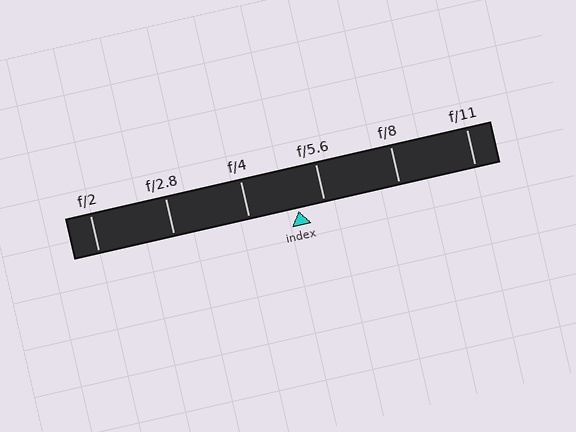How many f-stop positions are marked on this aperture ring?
There are 6 f-stop positions marked.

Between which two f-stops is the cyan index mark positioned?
The index mark is between f/4 and f/5.6.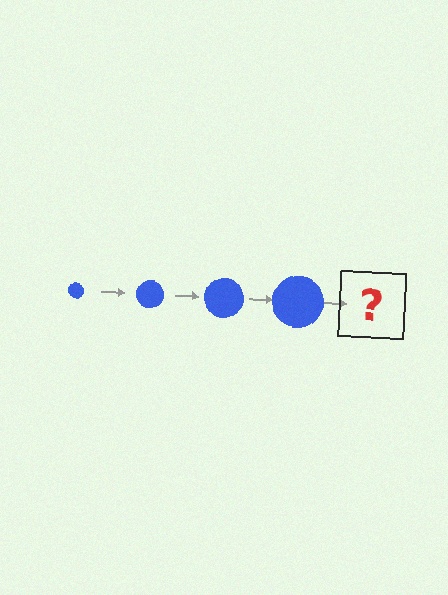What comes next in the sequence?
The next element should be a blue circle, larger than the previous one.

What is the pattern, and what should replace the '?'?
The pattern is that the circle gets progressively larger each step. The '?' should be a blue circle, larger than the previous one.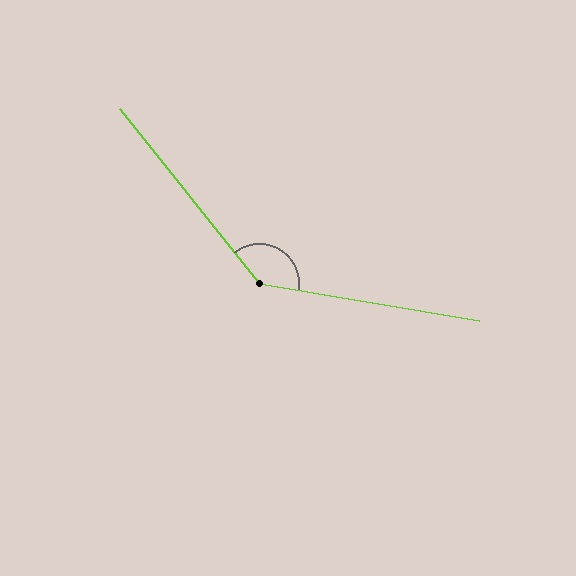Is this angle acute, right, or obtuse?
It is obtuse.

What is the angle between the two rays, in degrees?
Approximately 138 degrees.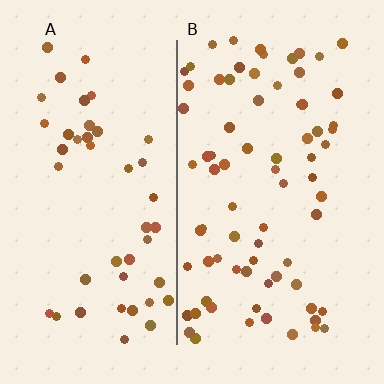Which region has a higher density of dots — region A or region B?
B (the right).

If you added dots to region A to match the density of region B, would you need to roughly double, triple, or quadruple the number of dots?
Approximately double.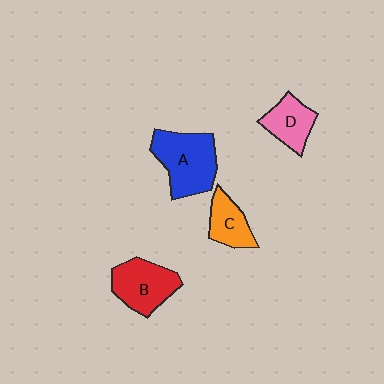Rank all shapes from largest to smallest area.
From largest to smallest: A (blue), B (red), D (pink), C (orange).